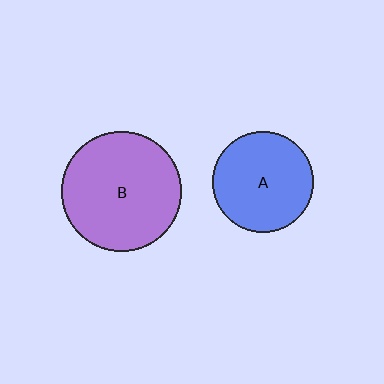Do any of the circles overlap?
No, none of the circles overlap.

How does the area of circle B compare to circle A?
Approximately 1.4 times.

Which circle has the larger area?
Circle B (purple).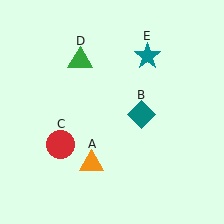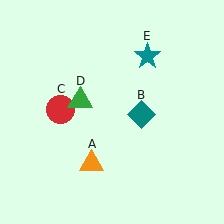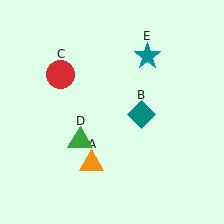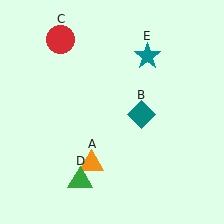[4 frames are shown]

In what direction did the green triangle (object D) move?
The green triangle (object D) moved down.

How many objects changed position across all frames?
2 objects changed position: red circle (object C), green triangle (object D).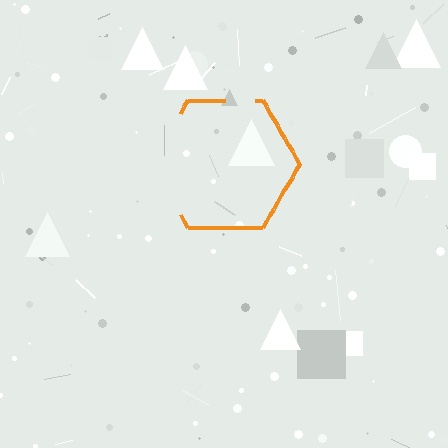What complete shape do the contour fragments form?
The contour fragments form a hexagon.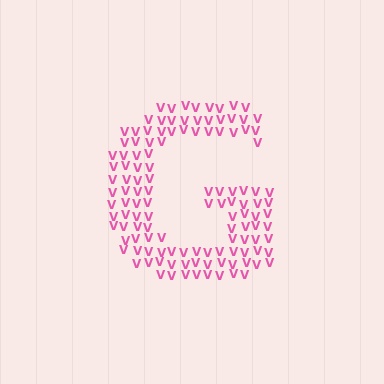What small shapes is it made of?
It is made of small letter V's.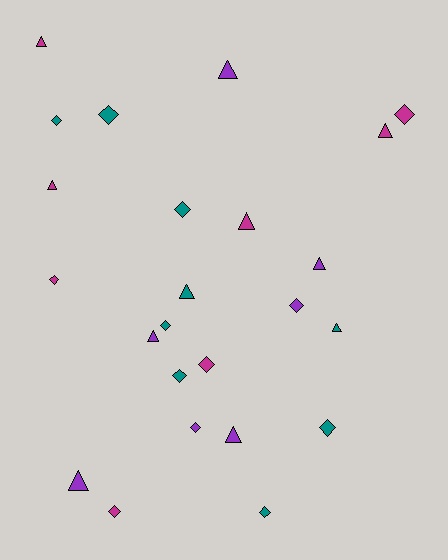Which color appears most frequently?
Teal, with 9 objects.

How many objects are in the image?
There are 24 objects.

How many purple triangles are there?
There are 5 purple triangles.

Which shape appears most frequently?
Diamond, with 13 objects.